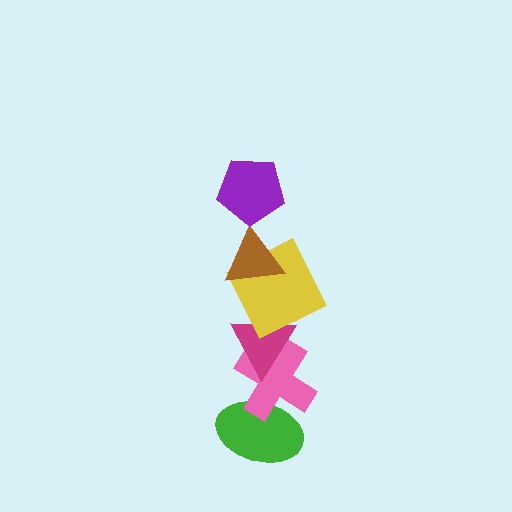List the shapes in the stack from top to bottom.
From top to bottom: the purple pentagon, the brown triangle, the yellow square, the magenta triangle, the pink cross, the green ellipse.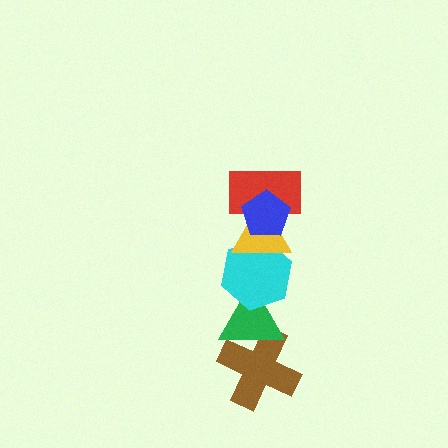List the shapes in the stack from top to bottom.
From top to bottom: the blue pentagon, the red rectangle, the yellow triangle, the cyan hexagon, the green triangle, the brown cross.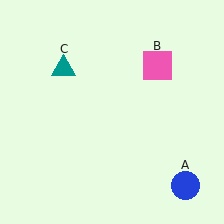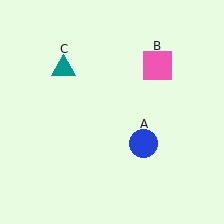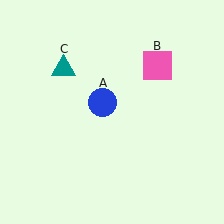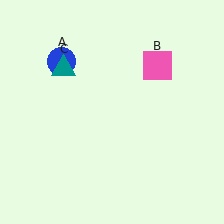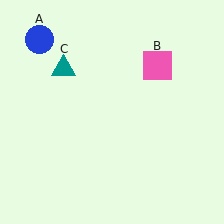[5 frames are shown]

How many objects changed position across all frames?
1 object changed position: blue circle (object A).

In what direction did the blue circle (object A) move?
The blue circle (object A) moved up and to the left.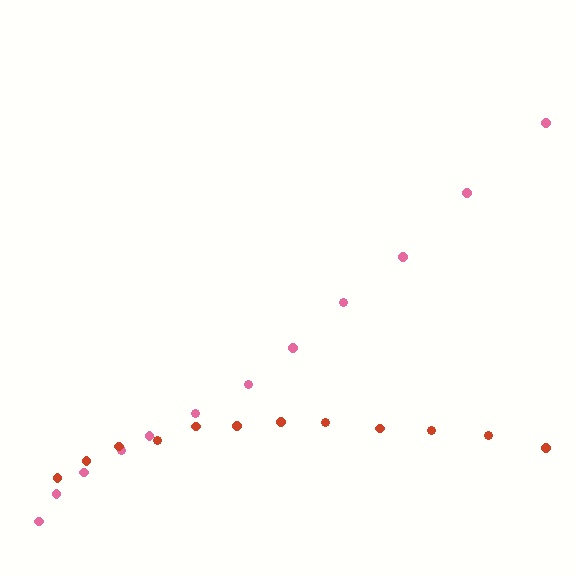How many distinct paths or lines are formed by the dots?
There are 2 distinct paths.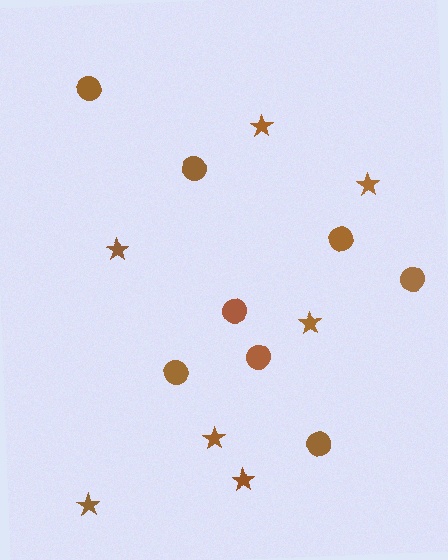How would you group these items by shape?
There are 2 groups: one group of circles (8) and one group of stars (7).